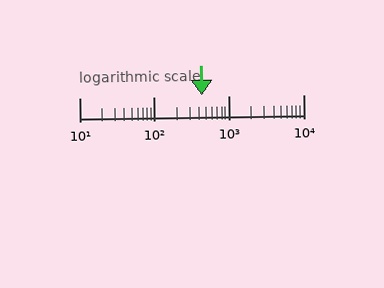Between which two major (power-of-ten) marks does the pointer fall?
The pointer is between 100 and 1000.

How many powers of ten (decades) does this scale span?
The scale spans 3 decades, from 10 to 10000.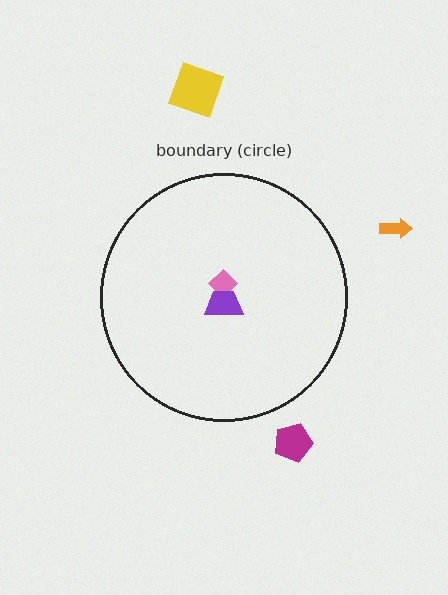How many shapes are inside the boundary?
2 inside, 3 outside.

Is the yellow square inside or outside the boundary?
Outside.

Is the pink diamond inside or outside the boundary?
Inside.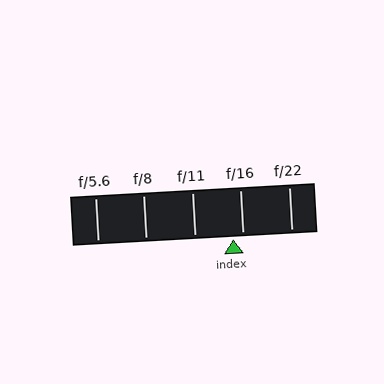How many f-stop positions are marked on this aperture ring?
There are 5 f-stop positions marked.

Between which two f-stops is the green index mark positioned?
The index mark is between f/11 and f/16.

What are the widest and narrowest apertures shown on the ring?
The widest aperture shown is f/5.6 and the narrowest is f/22.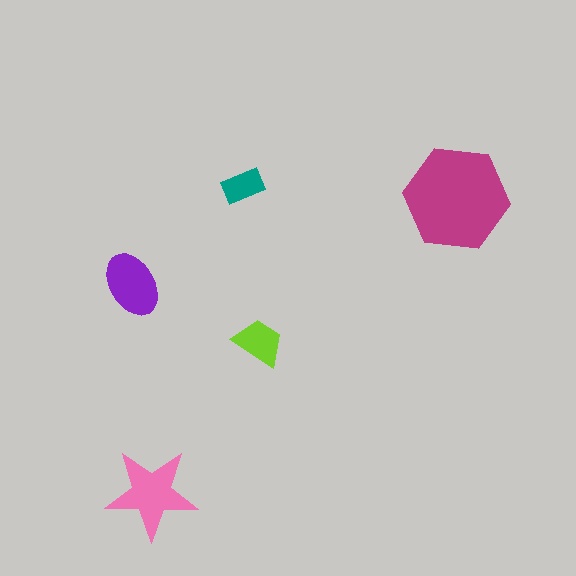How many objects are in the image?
There are 5 objects in the image.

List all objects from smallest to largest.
The teal rectangle, the lime trapezoid, the purple ellipse, the pink star, the magenta hexagon.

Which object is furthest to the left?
The purple ellipse is leftmost.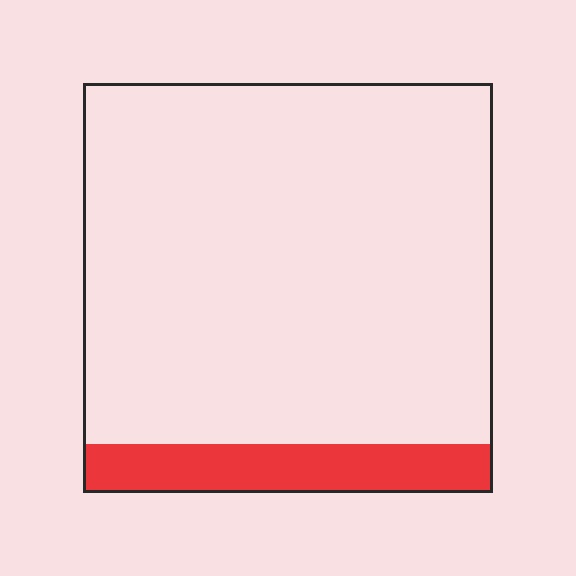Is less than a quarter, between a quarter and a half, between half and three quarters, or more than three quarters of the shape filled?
Less than a quarter.